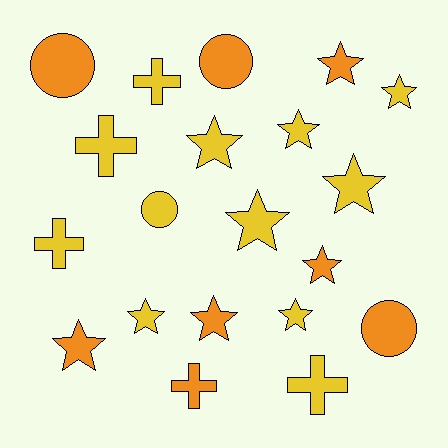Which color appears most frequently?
Yellow, with 12 objects.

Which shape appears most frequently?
Star, with 11 objects.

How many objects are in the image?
There are 20 objects.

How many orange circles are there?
There are 3 orange circles.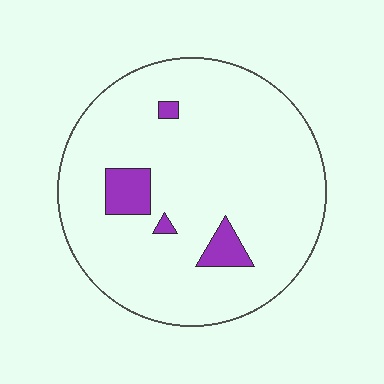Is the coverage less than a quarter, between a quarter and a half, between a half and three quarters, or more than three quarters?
Less than a quarter.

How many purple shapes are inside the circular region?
4.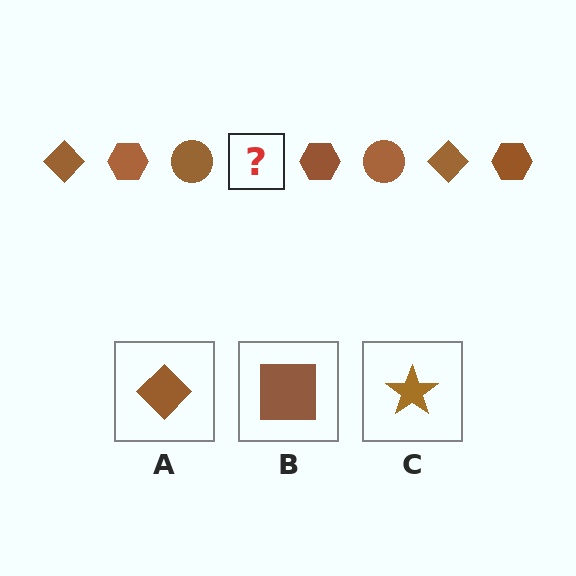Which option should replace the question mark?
Option A.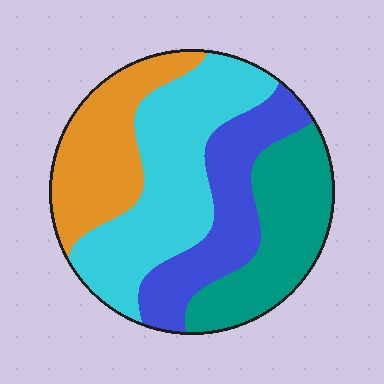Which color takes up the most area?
Cyan, at roughly 35%.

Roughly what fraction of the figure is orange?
Orange takes up about one fifth (1/5) of the figure.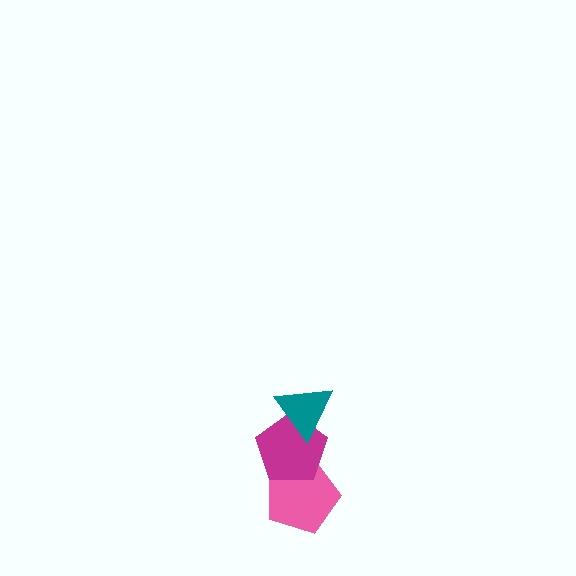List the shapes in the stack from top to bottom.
From top to bottom: the teal triangle, the magenta pentagon, the pink pentagon.